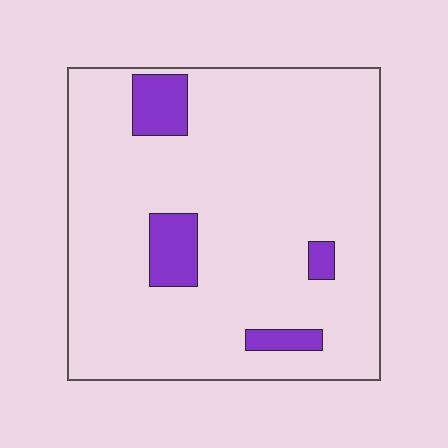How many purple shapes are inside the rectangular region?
4.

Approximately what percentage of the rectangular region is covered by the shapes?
Approximately 10%.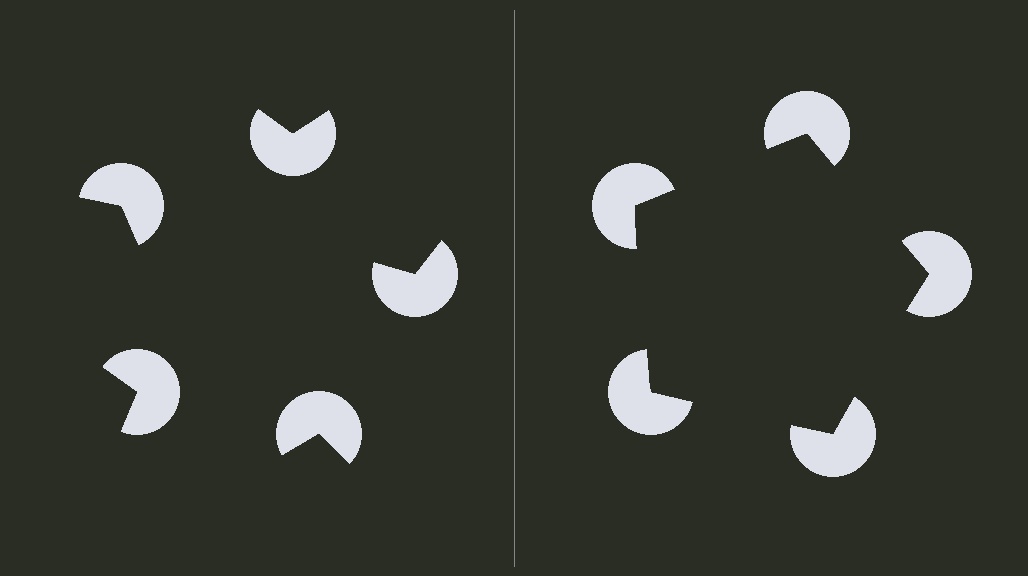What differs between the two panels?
The pac-man discs are positioned identically on both sides; only the wedge orientations differ. On the right they align to a pentagon; on the left they are misaligned.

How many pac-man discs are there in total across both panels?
10 — 5 on each side.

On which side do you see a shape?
An illusory pentagon appears on the right side. On the left side the wedge cuts are rotated, so no coherent shape forms.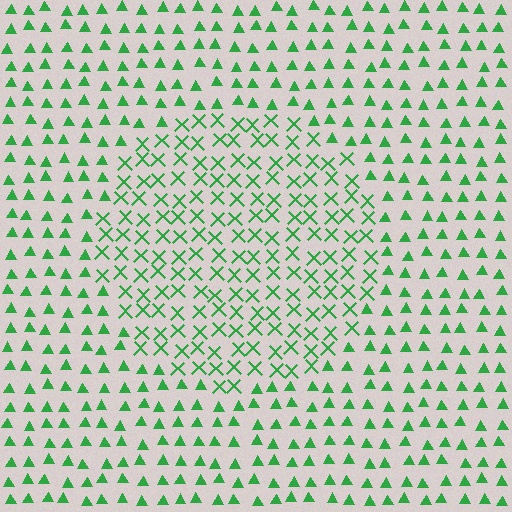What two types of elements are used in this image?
The image uses X marks inside the circle region and triangles outside it.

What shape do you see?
I see a circle.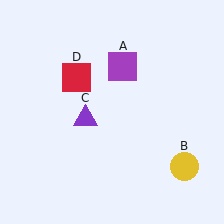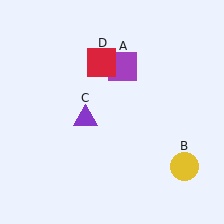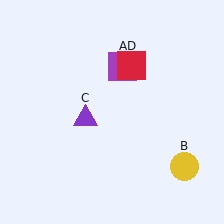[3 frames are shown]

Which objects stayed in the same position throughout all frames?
Purple square (object A) and yellow circle (object B) and purple triangle (object C) remained stationary.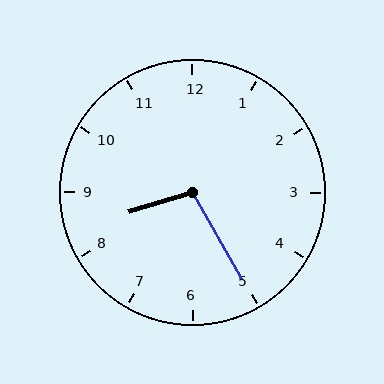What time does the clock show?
8:25.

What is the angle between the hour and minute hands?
Approximately 102 degrees.